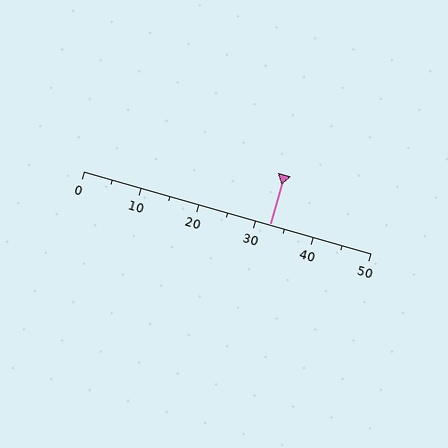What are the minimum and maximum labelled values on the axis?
The axis runs from 0 to 50.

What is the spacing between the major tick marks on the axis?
The major ticks are spaced 10 apart.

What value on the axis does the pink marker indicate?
The marker indicates approximately 32.5.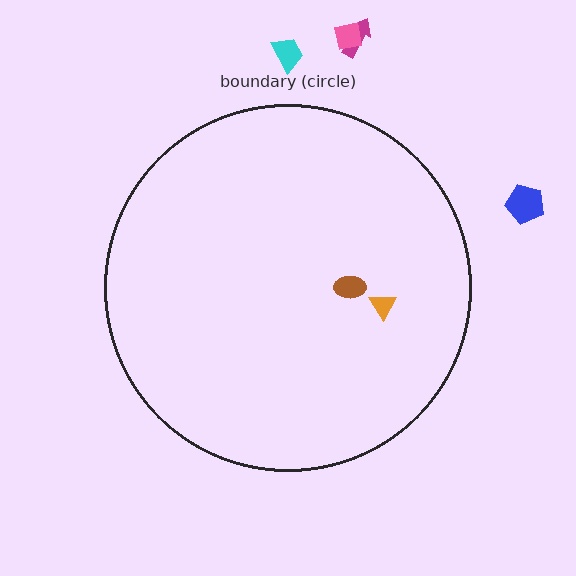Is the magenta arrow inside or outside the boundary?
Outside.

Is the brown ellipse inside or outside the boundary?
Inside.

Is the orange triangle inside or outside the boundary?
Inside.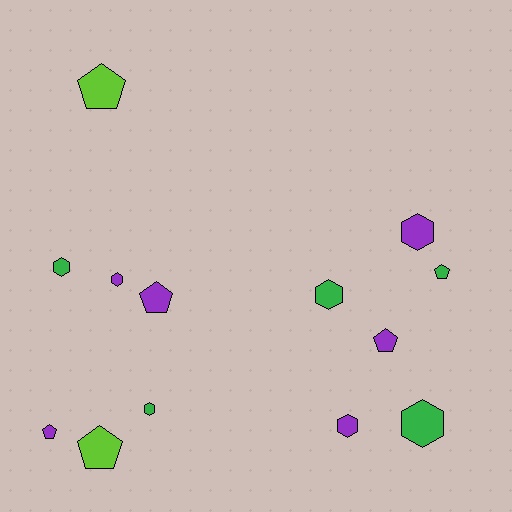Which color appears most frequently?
Purple, with 6 objects.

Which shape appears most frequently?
Hexagon, with 7 objects.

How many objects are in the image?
There are 13 objects.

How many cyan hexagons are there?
There are no cyan hexagons.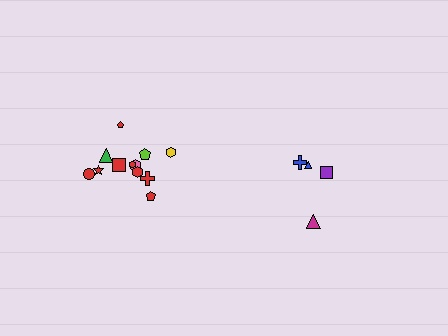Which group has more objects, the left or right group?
The left group.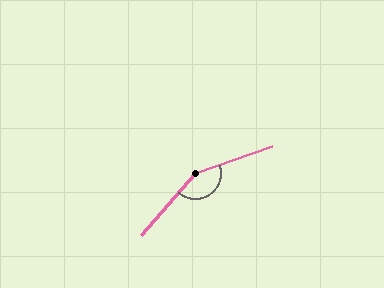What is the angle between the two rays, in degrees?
Approximately 150 degrees.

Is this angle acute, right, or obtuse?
It is obtuse.